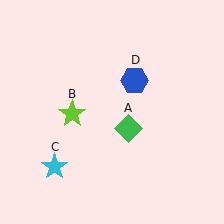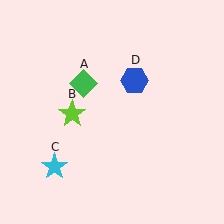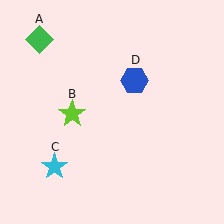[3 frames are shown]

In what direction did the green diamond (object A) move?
The green diamond (object A) moved up and to the left.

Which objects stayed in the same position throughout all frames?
Lime star (object B) and cyan star (object C) and blue hexagon (object D) remained stationary.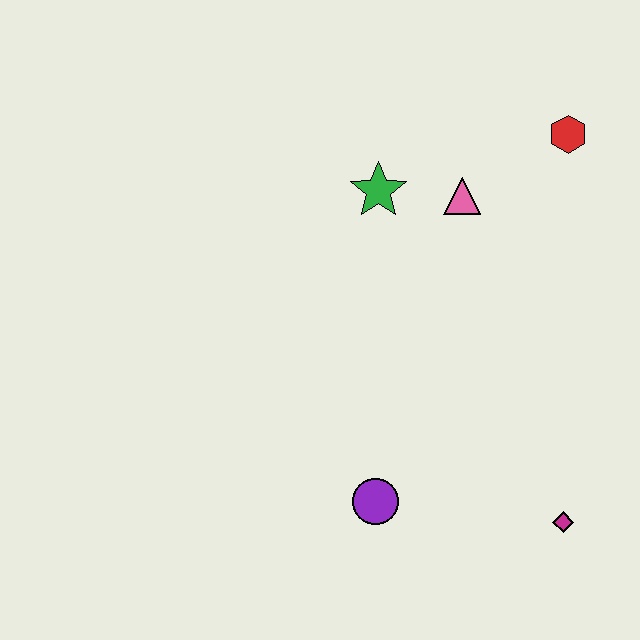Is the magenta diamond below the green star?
Yes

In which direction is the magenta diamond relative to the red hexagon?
The magenta diamond is below the red hexagon.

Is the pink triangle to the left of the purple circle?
No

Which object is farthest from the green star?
The magenta diamond is farthest from the green star.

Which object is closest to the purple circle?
The magenta diamond is closest to the purple circle.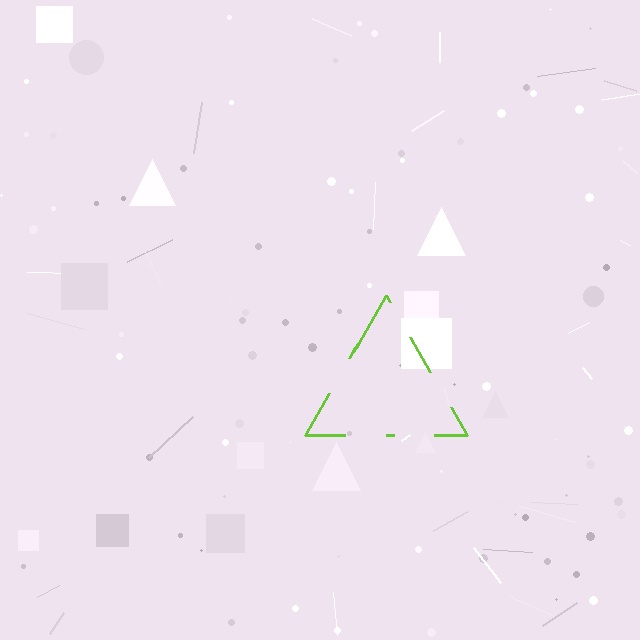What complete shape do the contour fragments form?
The contour fragments form a triangle.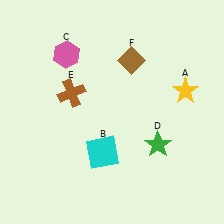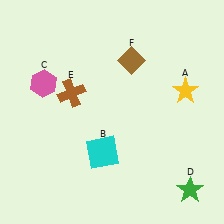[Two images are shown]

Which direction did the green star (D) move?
The green star (D) moved down.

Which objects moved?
The objects that moved are: the pink hexagon (C), the green star (D).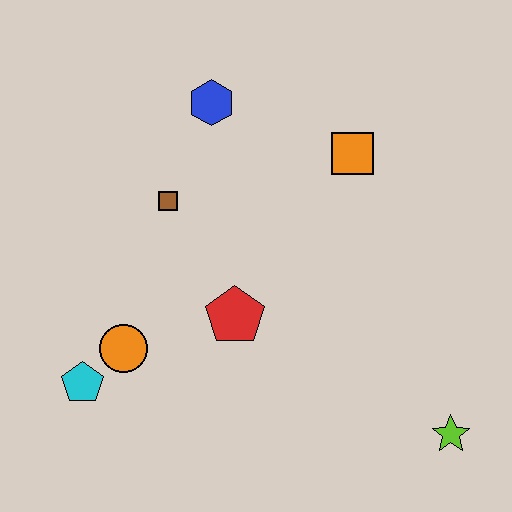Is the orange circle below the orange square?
Yes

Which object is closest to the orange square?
The blue hexagon is closest to the orange square.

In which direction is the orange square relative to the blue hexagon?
The orange square is to the right of the blue hexagon.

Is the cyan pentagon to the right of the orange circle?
No